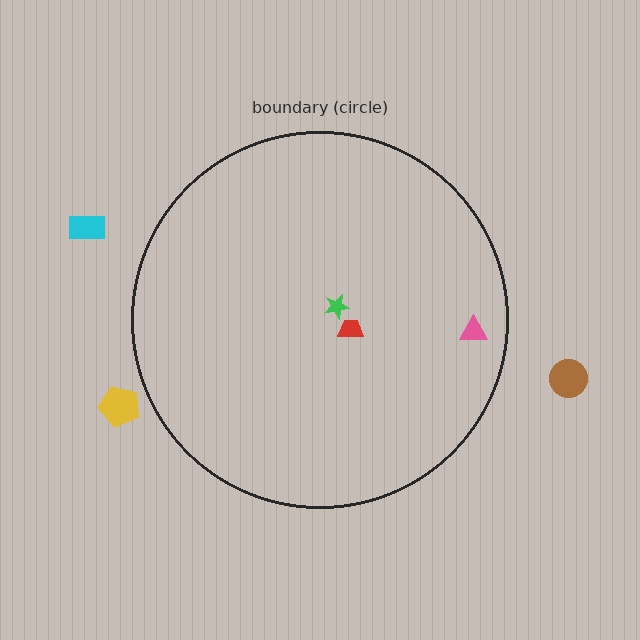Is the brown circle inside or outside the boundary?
Outside.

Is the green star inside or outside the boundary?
Inside.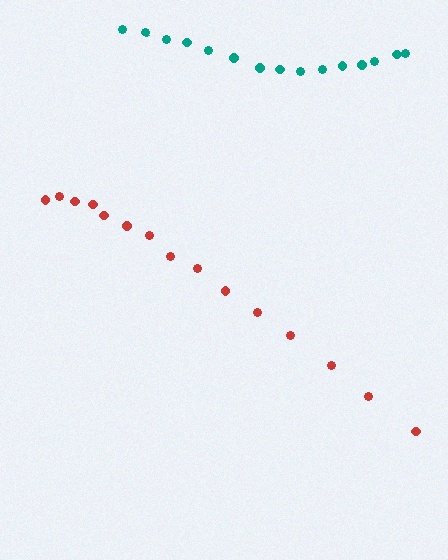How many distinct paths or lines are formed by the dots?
There are 2 distinct paths.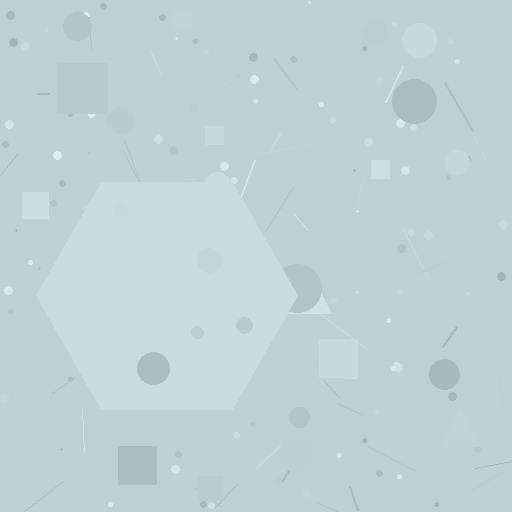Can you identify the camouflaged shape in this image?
The camouflaged shape is a hexagon.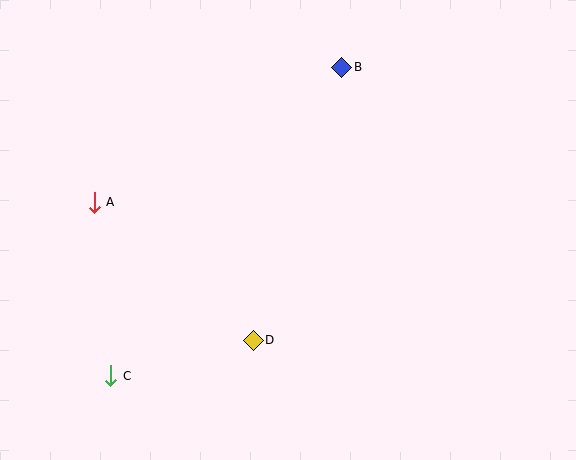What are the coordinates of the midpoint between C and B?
The midpoint between C and B is at (226, 222).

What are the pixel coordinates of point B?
Point B is at (342, 68).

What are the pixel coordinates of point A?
Point A is at (94, 202).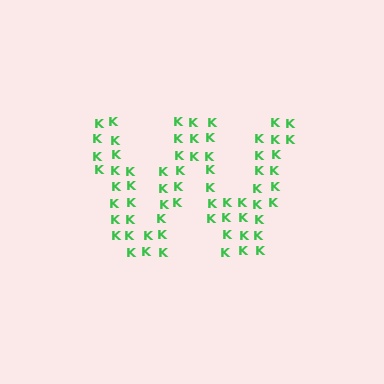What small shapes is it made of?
It is made of small letter K's.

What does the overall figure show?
The overall figure shows the letter W.